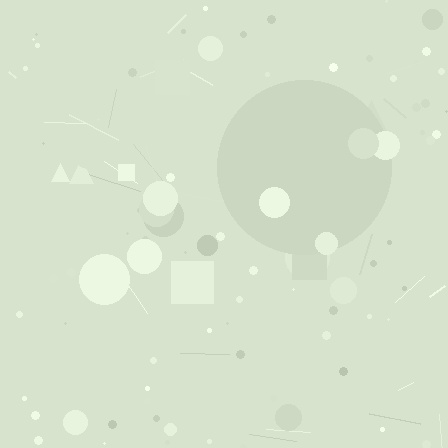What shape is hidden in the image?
A circle is hidden in the image.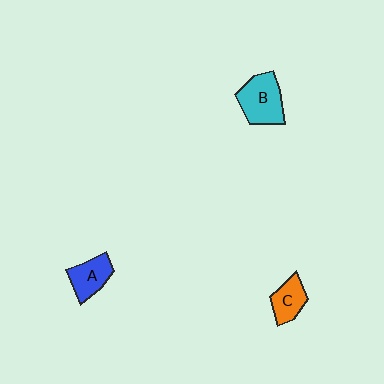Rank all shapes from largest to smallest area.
From largest to smallest: B (cyan), A (blue), C (orange).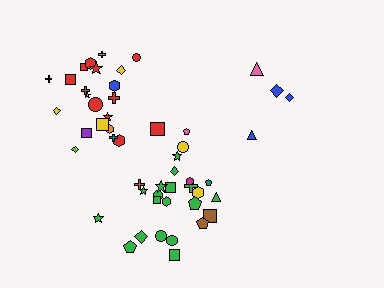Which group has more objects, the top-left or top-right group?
The top-left group.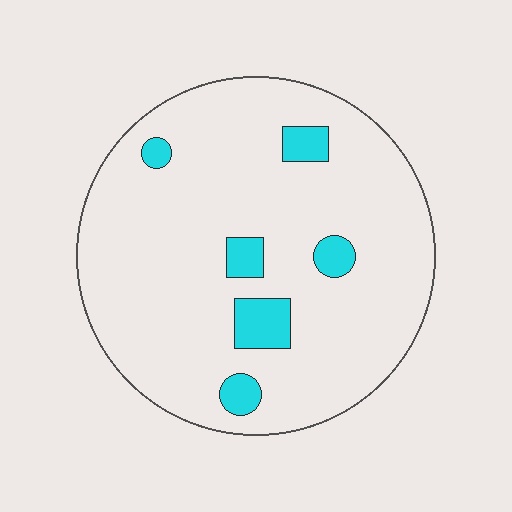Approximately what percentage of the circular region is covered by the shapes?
Approximately 10%.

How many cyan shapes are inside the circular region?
6.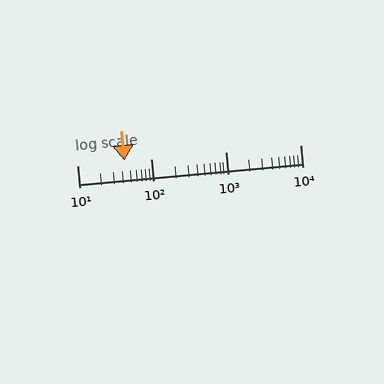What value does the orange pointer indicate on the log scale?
The pointer indicates approximately 43.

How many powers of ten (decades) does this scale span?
The scale spans 3 decades, from 10 to 10000.